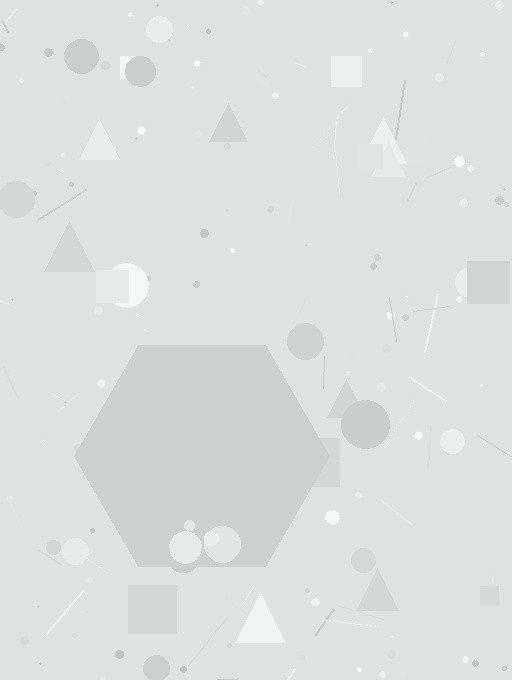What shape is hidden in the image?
A hexagon is hidden in the image.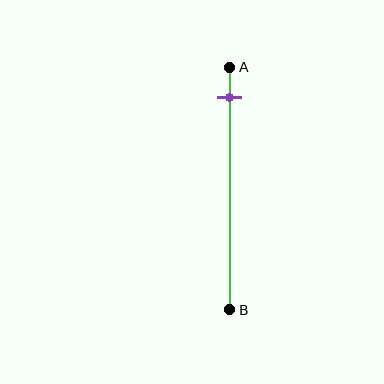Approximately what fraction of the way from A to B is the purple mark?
The purple mark is approximately 10% of the way from A to B.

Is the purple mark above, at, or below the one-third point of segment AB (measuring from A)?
The purple mark is above the one-third point of segment AB.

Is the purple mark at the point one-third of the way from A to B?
No, the mark is at about 10% from A, not at the 33% one-third point.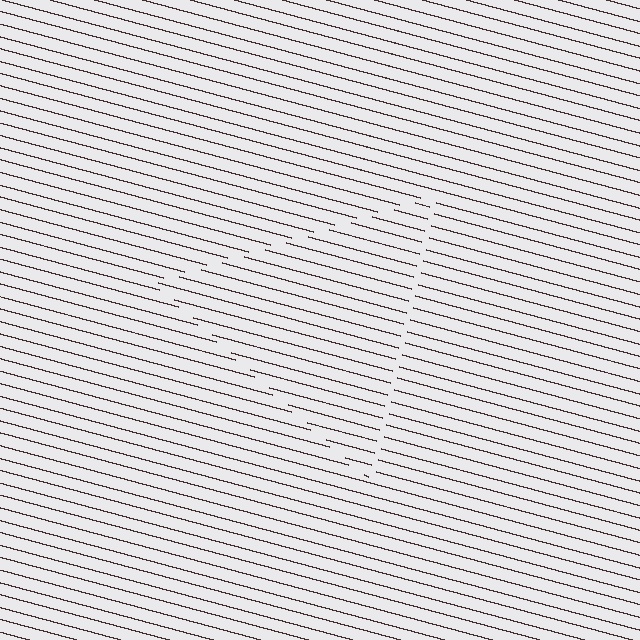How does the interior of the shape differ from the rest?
The interior of the shape contains the same grating, shifted by half a period — the contour is defined by the phase discontinuity where line-ends from the inner and outer gratings abut.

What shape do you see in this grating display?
An illusory triangle. The interior of the shape contains the same grating, shifted by half a period — the contour is defined by the phase discontinuity where line-ends from the inner and outer gratings abut.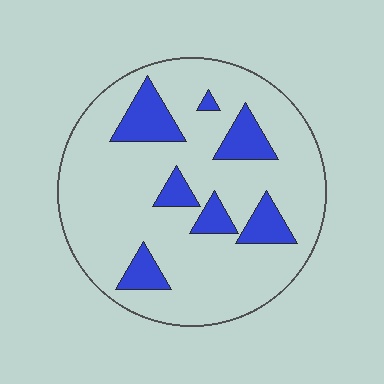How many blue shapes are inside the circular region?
7.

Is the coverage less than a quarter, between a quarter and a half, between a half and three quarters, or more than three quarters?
Less than a quarter.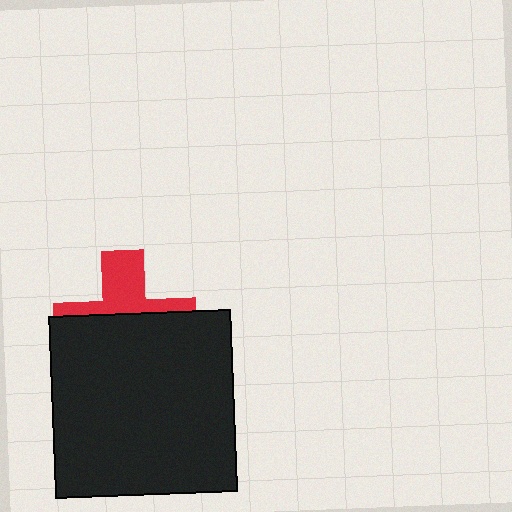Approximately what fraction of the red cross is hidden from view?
Roughly 63% of the red cross is hidden behind the black square.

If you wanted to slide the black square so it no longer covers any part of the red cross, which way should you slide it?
Slide it down — that is the most direct way to separate the two shapes.